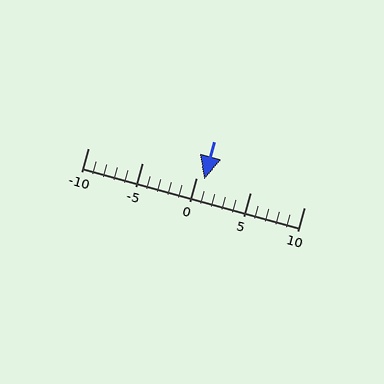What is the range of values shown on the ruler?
The ruler shows values from -10 to 10.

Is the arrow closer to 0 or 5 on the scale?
The arrow is closer to 0.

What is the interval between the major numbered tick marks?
The major tick marks are spaced 5 units apart.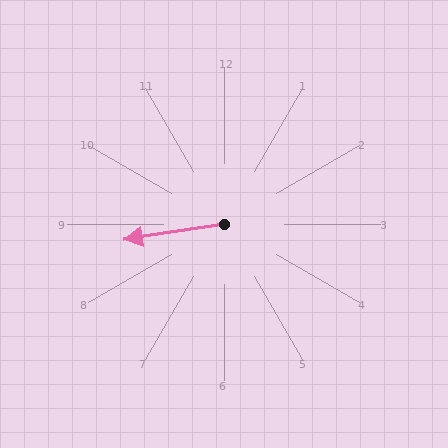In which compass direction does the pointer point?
West.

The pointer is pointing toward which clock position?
Roughly 9 o'clock.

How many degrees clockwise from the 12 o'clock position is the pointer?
Approximately 261 degrees.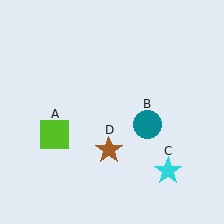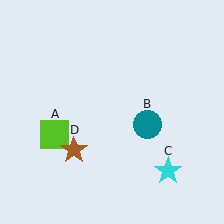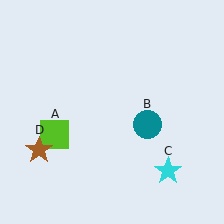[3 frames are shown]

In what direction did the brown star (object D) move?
The brown star (object D) moved left.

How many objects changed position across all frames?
1 object changed position: brown star (object D).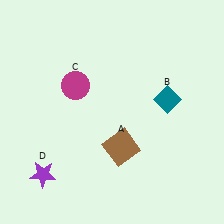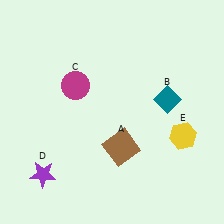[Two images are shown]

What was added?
A yellow hexagon (E) was added in Image 2.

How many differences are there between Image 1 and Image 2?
There is 1 difference between the two images.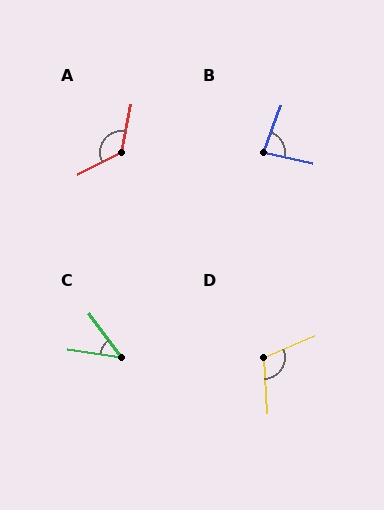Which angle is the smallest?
C, at approximately 45 degrees.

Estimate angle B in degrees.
Approximately 81 degrees.